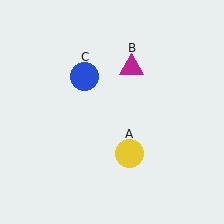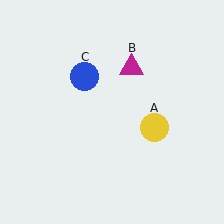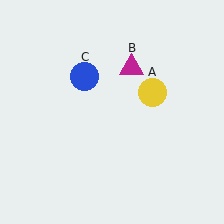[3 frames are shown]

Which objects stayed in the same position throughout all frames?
Magenta triangle (object B) and blue circle (object C) remained stationary.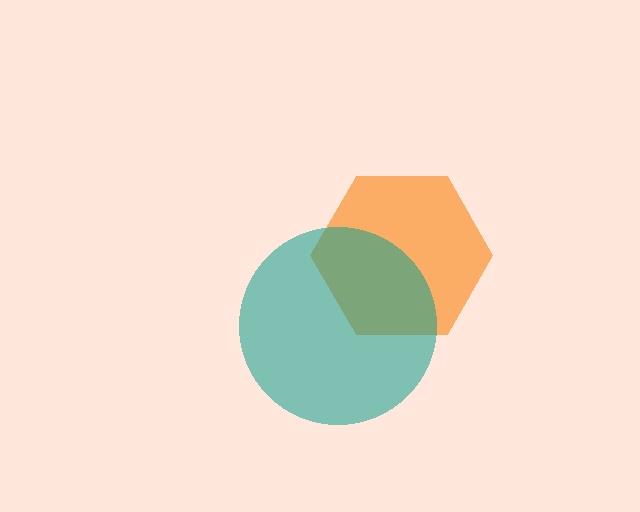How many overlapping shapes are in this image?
There are 2 overlapping shapes in the image.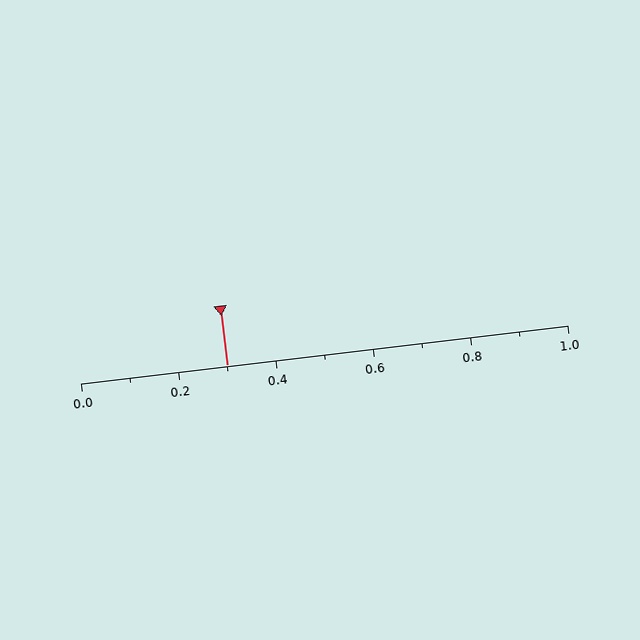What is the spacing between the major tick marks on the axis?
The major ticks are spaced 0.2 apart.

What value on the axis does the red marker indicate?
The marker indicates approximately 0.3.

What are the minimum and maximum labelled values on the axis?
The axis runs from 0.0 to 1.0.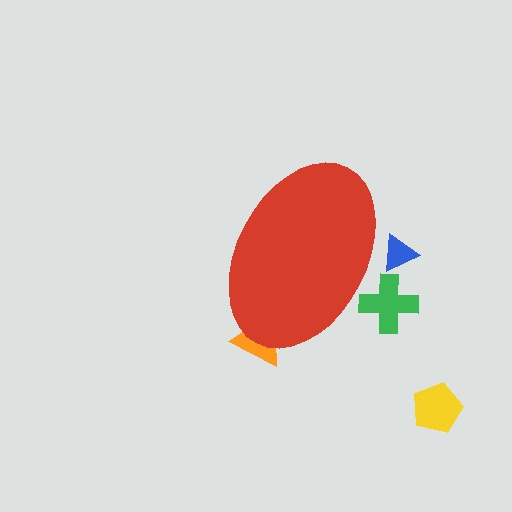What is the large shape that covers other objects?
A red ellipse.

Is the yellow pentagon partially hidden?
No, the yellow pentagon is fully visible.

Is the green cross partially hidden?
Yes, the green cross is partially hidden behind the red ellipse.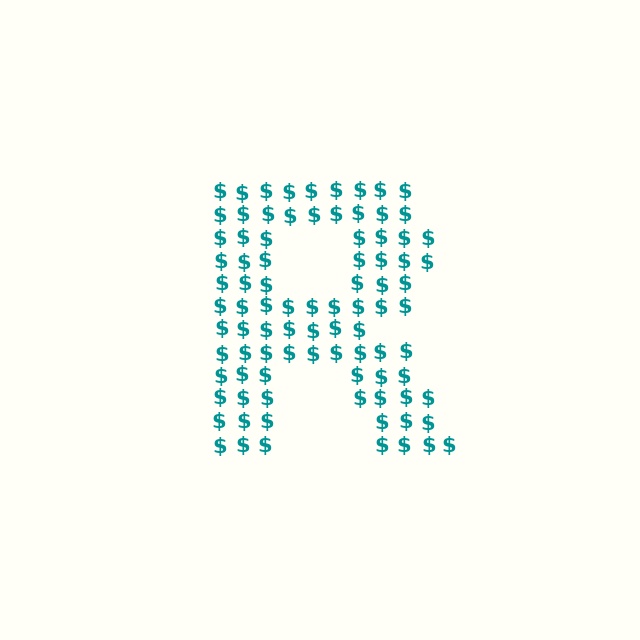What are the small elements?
The small elements are dollar signs.